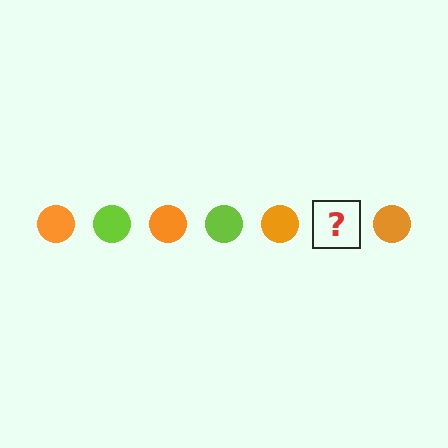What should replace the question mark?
The question mark should be replaced with a lime circle.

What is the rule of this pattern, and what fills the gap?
The rule is that the pattern cycles through orange, lime circles. The gap should be filled with a lime circle.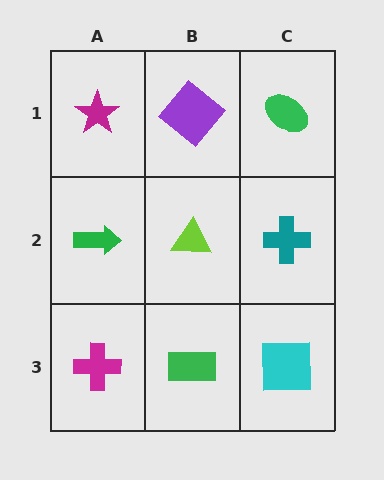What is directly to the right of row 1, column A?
A purple diamond.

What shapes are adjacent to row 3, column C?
A teal cross (row 2, column C), a green rectangle (row 3, column B).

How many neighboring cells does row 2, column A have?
3.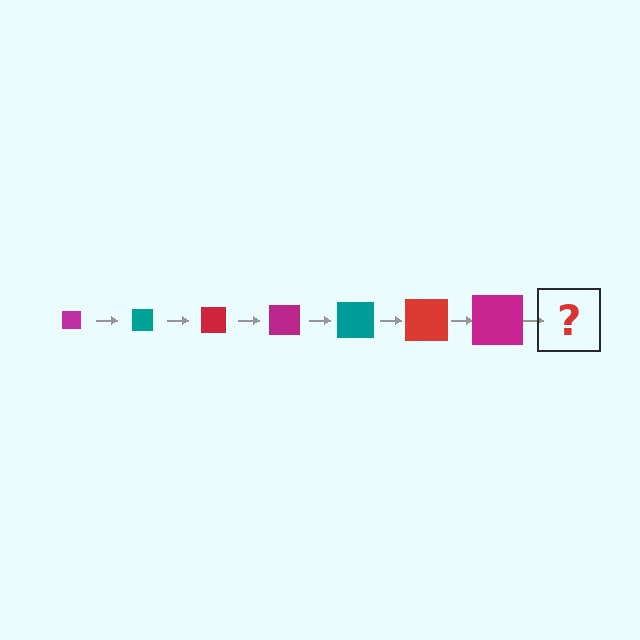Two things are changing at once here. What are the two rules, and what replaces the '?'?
The two rules are that the square grows larger each step and the color cycles through magenta, teal, and red. The '?' should be a teal square, larger than the previous one.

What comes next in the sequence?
The next element should be a teal square, larger than the previous one.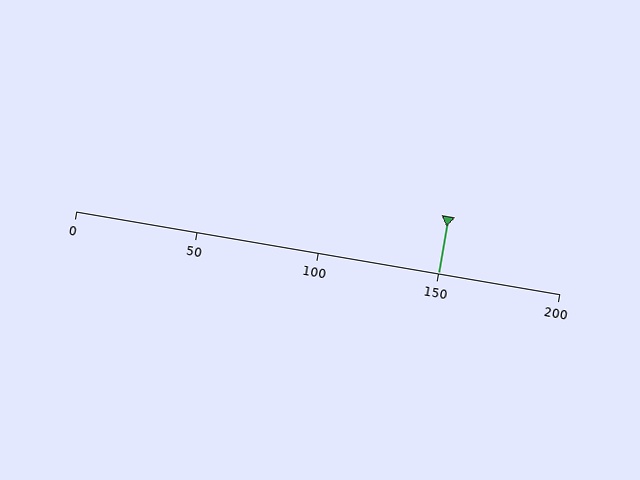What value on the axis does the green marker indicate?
The marker indicates approximately 150.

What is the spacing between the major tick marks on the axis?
The major ticks are spaced 50 apart.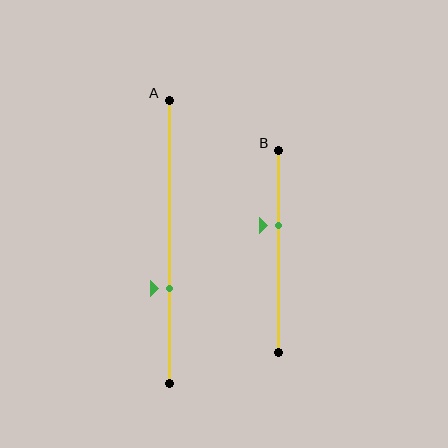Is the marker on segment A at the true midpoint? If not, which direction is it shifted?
No, the marker on segment A is shifted downward by about 16% of the segment length.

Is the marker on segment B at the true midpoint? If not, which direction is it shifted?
No, the marker on segment B is shifted upward by about 13% of the segment length.